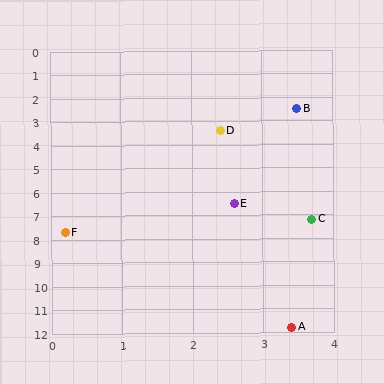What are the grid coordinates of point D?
Point D is at approximately (2.4, 3.4).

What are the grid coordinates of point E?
Point E is at approximately (2.6, 6.5).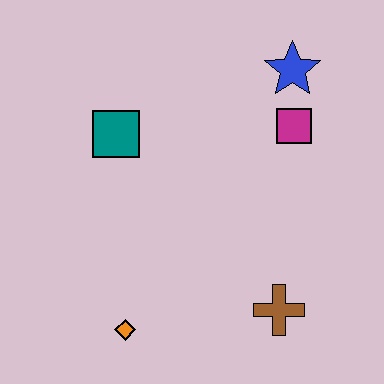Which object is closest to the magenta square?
The blue star is closest to the magenta square.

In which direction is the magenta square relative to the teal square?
The magenta square is to the right of the teal square.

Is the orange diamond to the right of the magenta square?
No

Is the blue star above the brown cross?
Yes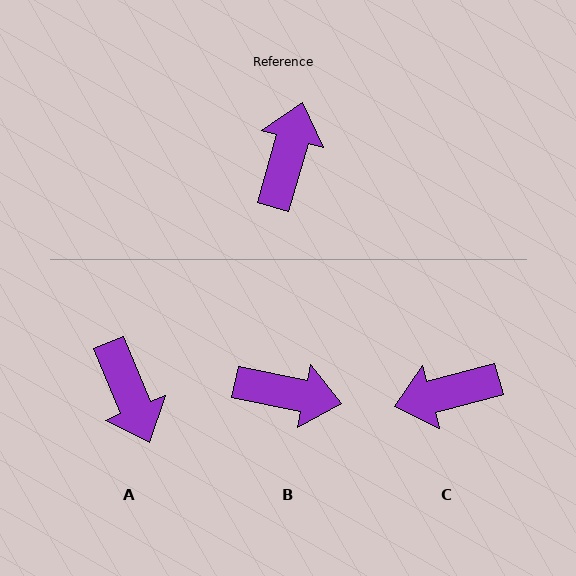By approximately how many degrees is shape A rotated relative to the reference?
Approximately 142 degrees clockwise.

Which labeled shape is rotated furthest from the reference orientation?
A, about 142 degrees away.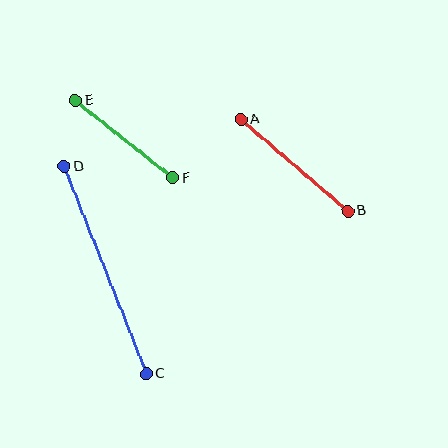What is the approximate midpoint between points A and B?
The midpoint is at approximately (295, 165) pixels.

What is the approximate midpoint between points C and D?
The midpoint is at approximately (105, 270) pixels.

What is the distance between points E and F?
The distance is approximately 125 pixels.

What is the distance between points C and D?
The distance is approximately 223 pixels.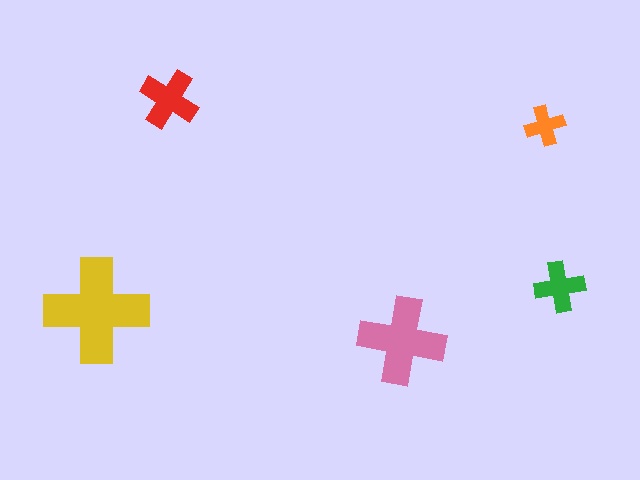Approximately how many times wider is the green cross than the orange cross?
About 1.5 times wider.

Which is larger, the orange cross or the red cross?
The red one.